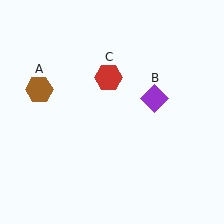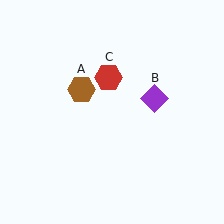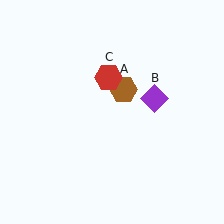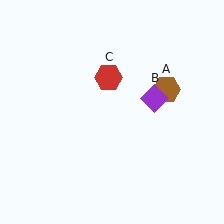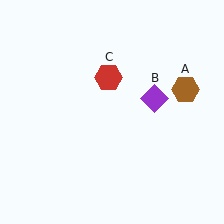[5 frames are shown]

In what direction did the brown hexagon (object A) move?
The brown hexagon (object A) moved right.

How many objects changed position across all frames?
1 object changed position: brown hexagon (object A).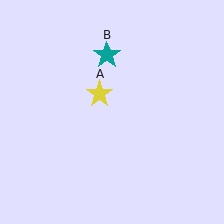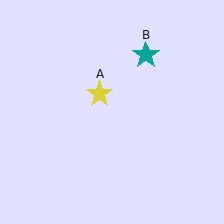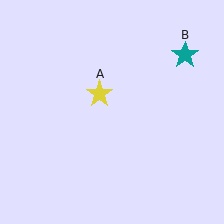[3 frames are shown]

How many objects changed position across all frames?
1 object changed position: teal star (object B).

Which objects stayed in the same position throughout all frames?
Yellow star (object A) remained stationary.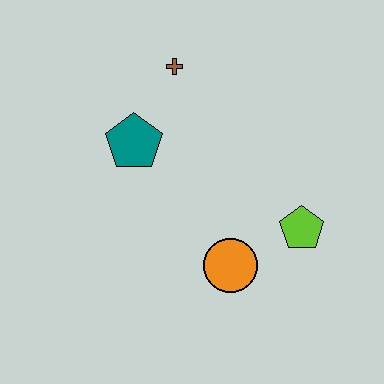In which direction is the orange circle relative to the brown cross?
The orange circle is below the brown cross.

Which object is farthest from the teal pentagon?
The lime pentagon is farthest from the teal pentagon.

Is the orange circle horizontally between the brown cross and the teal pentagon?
No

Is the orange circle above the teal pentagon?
No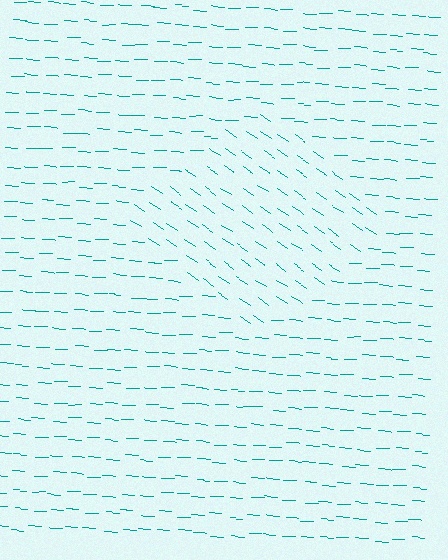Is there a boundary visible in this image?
Yes, there is a texture boundary formed by a change in line orientation.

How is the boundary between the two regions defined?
The boundary is defined purely by a change in line orientation (approximately 31 degrees difference). All lines are the same color and thickness.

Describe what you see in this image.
The image is filled with small teal line segments. A diamond region in the image has lines oriented differently from the surrounding lines, creating a visible texture boundary.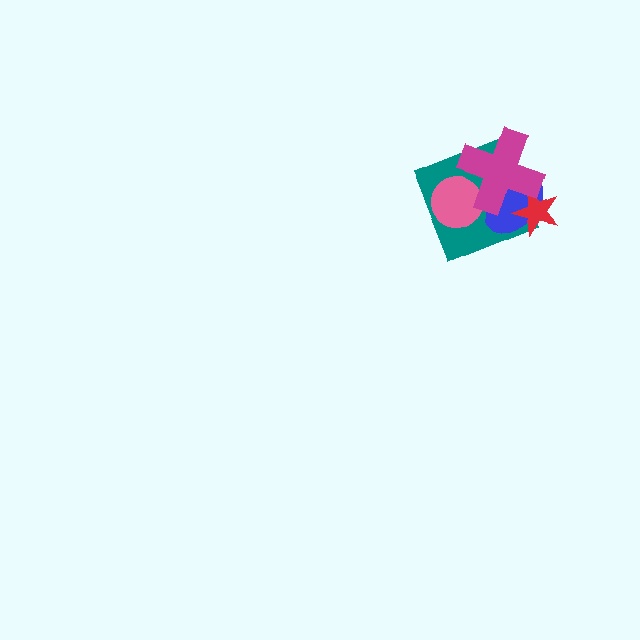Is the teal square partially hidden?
Yes, it is partially covered by another shape.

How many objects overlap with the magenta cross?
4 objects overlap with the magenta cross.